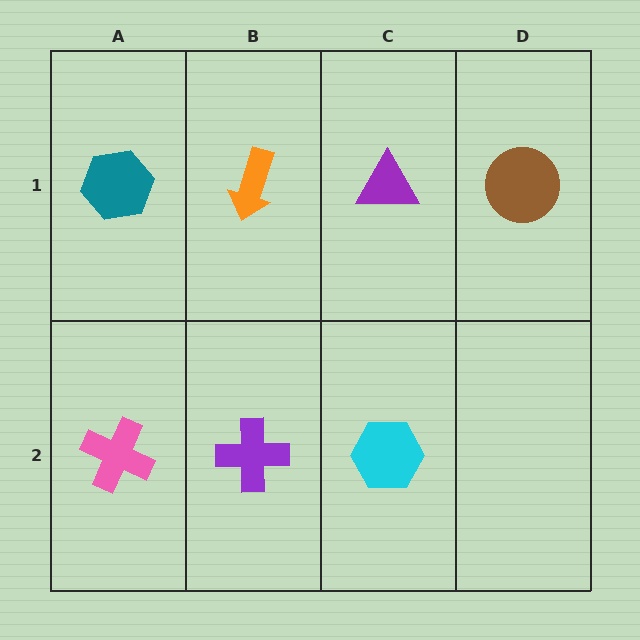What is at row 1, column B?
An orange arrow.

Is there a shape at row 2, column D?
No, that cell is empty.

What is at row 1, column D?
A brown circle.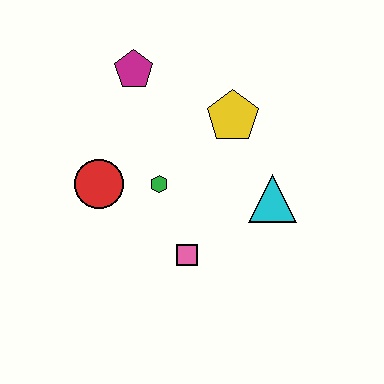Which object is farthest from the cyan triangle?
The magenta pentagon is farthest from the cyan triangle.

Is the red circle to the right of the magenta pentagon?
No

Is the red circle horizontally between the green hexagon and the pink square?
No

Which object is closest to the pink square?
The green hexagon is closest to the pink square.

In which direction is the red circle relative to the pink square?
The red circle is to the left of the pink square.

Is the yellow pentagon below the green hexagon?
No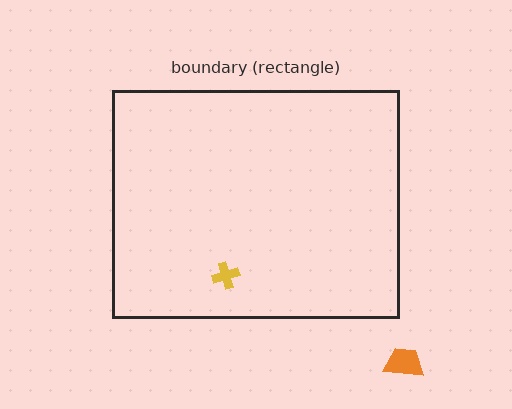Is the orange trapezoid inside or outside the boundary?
Outside.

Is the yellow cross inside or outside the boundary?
Inside.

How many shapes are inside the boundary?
1 inside, 1 outside.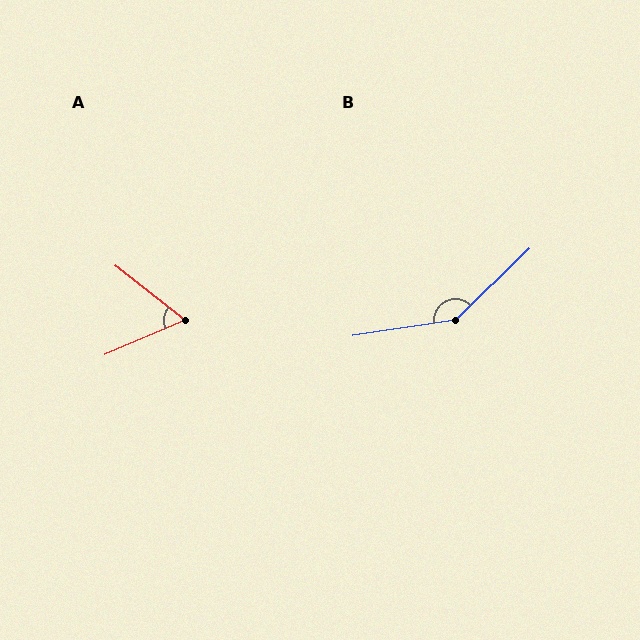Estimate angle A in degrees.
Approximately 61 degrees.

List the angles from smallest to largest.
A (61°), B (144°).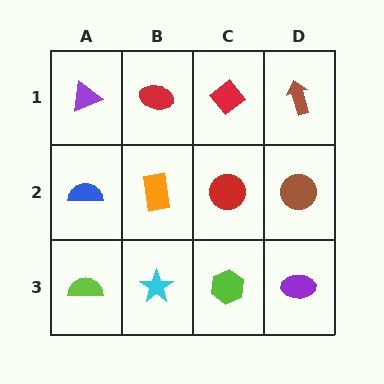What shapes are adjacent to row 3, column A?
A blue semicircle (row 2, column A), a cyan star (row 3, column B).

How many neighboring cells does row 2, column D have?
3.